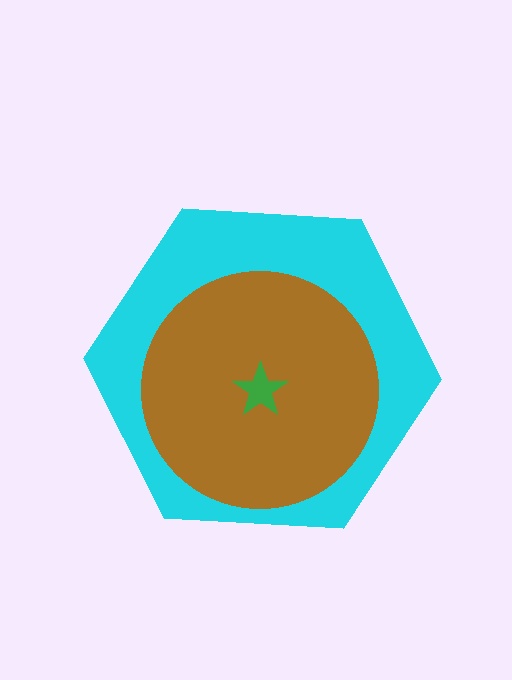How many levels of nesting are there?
3.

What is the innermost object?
The green star.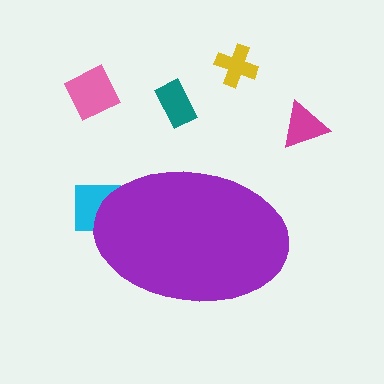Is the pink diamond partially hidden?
No, the pink diamond is fully visible.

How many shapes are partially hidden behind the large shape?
1 shape is partially hidden.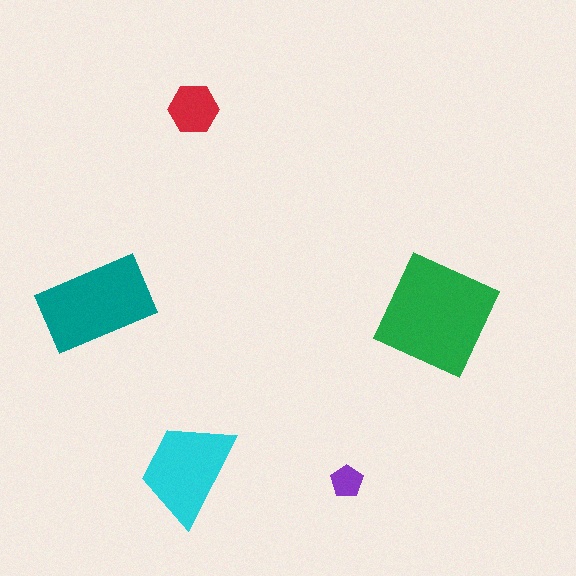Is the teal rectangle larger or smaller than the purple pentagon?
Larger.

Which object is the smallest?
The purple pentagon.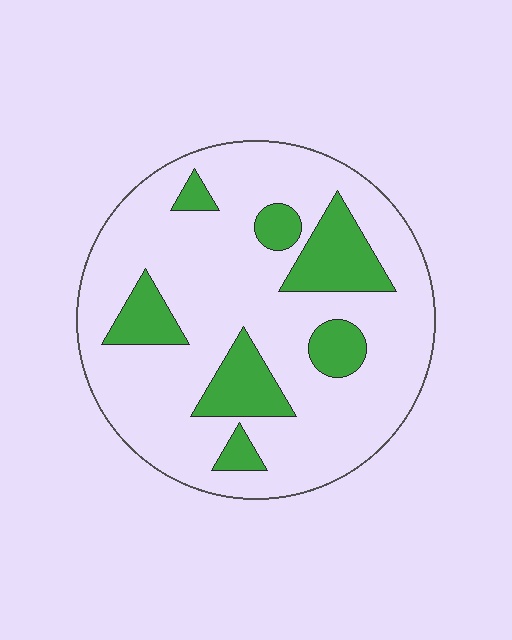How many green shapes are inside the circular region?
7.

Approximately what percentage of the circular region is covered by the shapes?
Approximately 20%.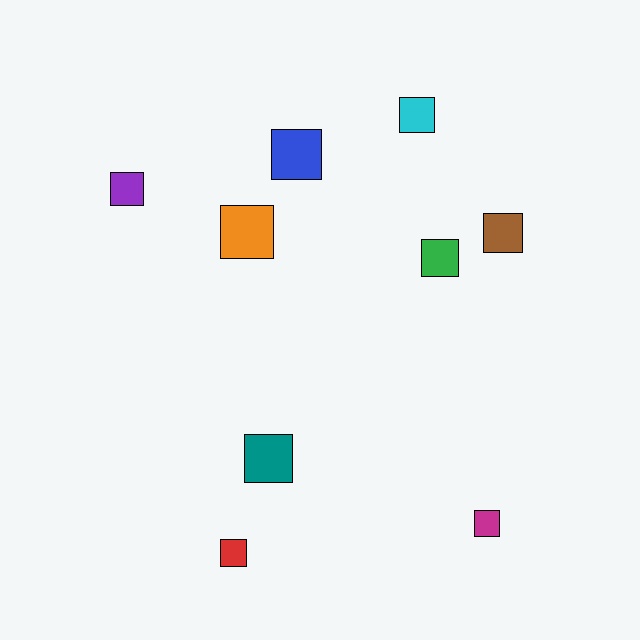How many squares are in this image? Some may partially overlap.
There are 9 squares.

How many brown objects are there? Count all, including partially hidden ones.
There is 1 brown object.